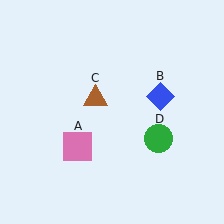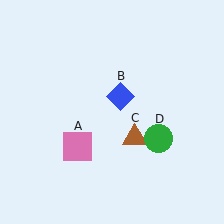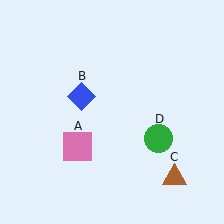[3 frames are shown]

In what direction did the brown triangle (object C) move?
The brown triangle (object C) moved down and to the right.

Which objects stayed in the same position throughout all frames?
Pink square (object A) and green circle (object D) remained stationary.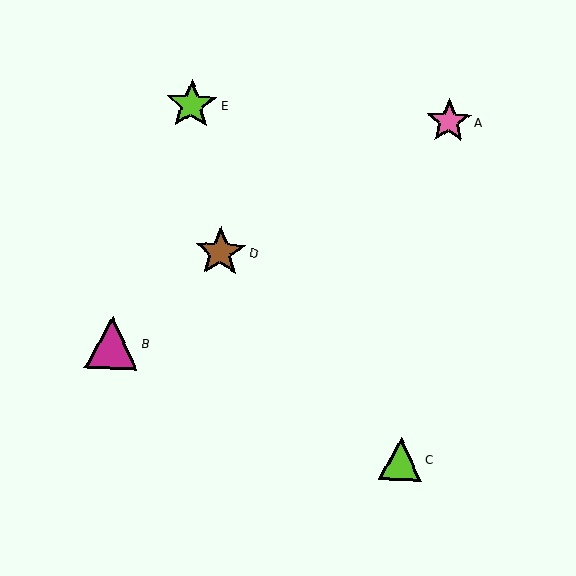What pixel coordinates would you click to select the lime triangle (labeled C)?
Click at (401, 459) to select the lime triangle C.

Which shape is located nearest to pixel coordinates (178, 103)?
The lime star (labeled E) at (192, 105) is nearest to that location.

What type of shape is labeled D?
Shape D is a brown star.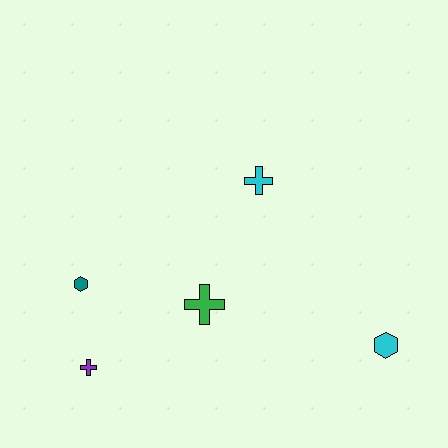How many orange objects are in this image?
There are no orange objects.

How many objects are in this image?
There are 5 objects.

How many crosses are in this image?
There are 3 crosses.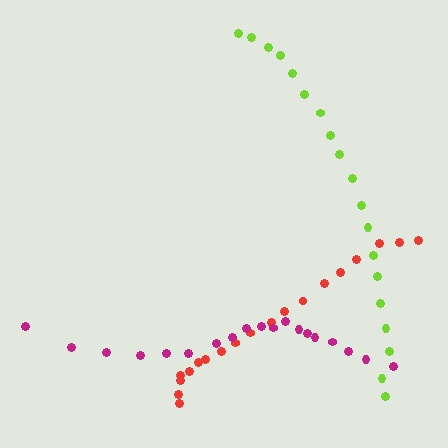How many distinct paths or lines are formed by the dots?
There are 3 distinct paths.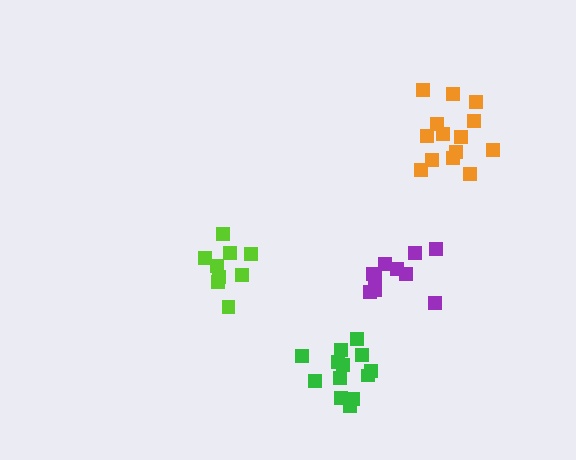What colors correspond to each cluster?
The clusters are colored: lime, green, purple, orange.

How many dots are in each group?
Group 1: 9 dots, Group 2: 13 dots, Group 3: 10 dots, Group 4: 14 dots (46 total).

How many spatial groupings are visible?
There are 4 spatial groupings.